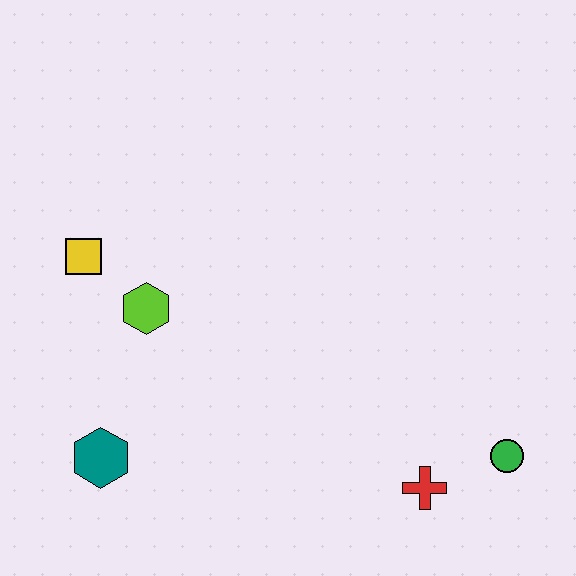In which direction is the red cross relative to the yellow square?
The red cross is to the right of the yellow square.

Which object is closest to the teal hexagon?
The lime hexagon is closest to the teal hexagon.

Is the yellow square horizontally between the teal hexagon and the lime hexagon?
No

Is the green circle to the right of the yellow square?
Yes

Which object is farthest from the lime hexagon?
The green circle is farthest from the lime hexagon.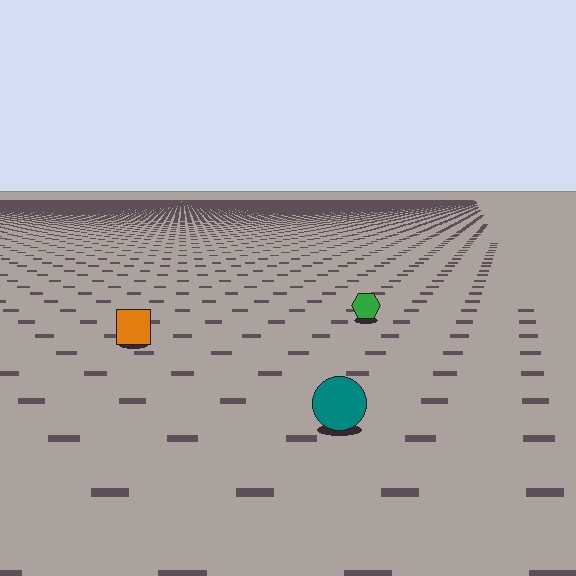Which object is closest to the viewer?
The teal circle is closest. The texture marks near it are larger and more spread out.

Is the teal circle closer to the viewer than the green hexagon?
Yes. The teal circle is closer — you can tell from the texture gradient: the ground texture is coarser near it.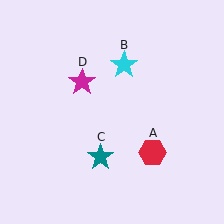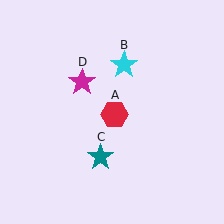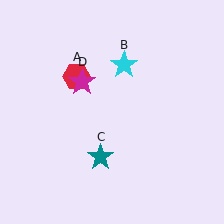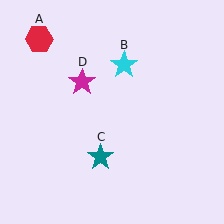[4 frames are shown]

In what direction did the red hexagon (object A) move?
The red hexagon (object A) moved up and to the left.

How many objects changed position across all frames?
1 object changed position: red hexagon (object A).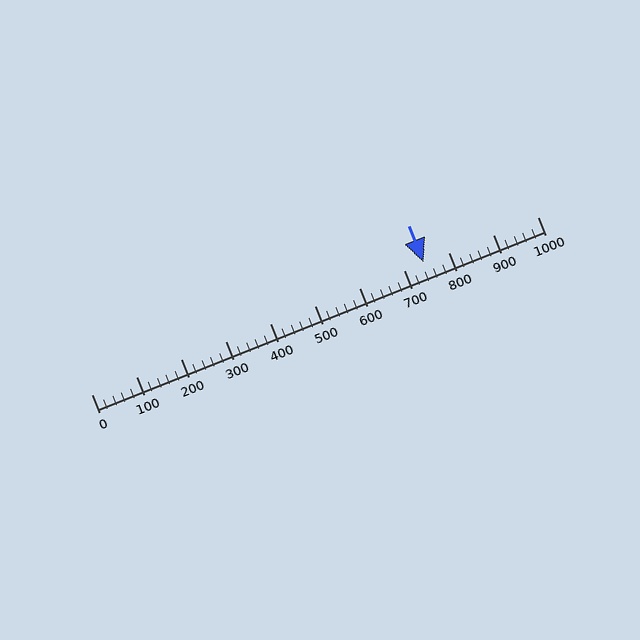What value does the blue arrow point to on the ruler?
The blue arrow points to approximately 745.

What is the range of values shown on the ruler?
The ruler shows values from 0 to 1000.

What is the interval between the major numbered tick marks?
The major tick marks are spaced 100 units apart.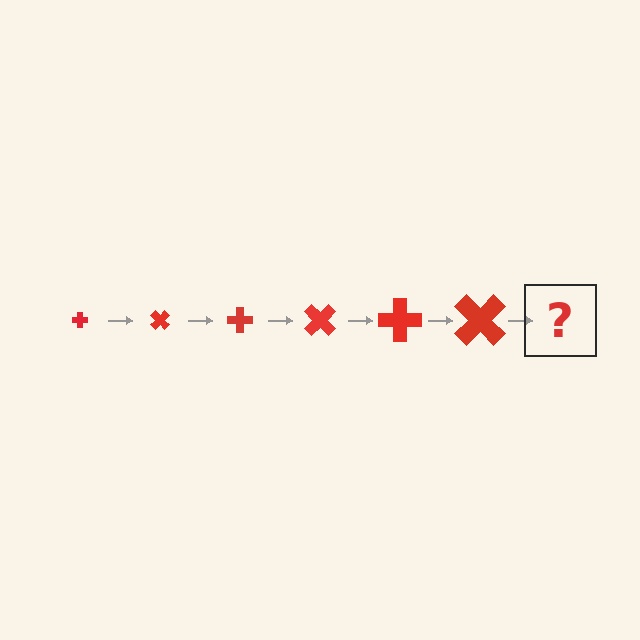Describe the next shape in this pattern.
It should be a cross, larger than the previous one and rotated 270 degrees from the start.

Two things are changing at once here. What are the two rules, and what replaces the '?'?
The two rules are that the cross grows larger each step and it rotates 45 degrees each step. The '?' should be a cross, larger than the previous one and rotated 270 degrees from the start.